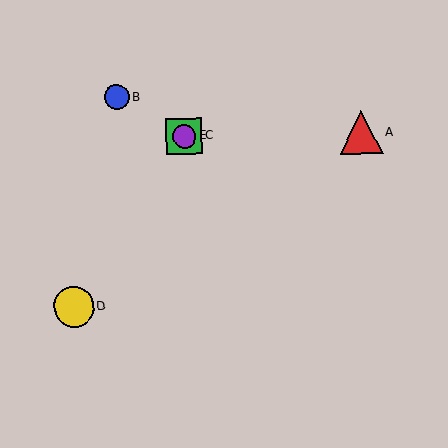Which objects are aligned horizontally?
Objects A, C, E are aligned horizontally.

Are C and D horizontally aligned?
No, C is at y≈136 and D is at y≈307.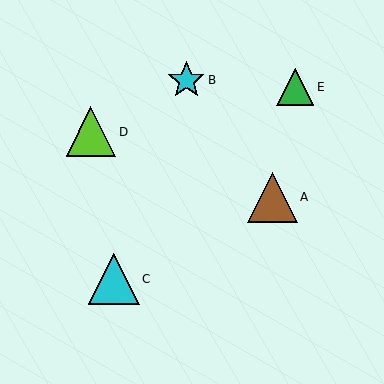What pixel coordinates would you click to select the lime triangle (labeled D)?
Click at (91, 132) to select the lime triangle D.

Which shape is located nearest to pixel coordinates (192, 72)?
The cyan star (labeled B) at (186, 80) is nearest to that location.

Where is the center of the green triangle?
The center of the green triangle is at (295, 87).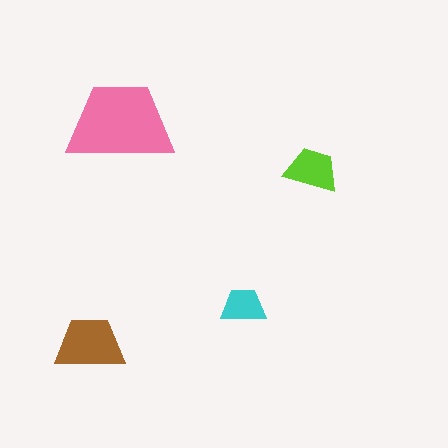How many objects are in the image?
There are 4 objects in the image.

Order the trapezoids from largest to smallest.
the pink one, the brown one, the lime one, the cyan one.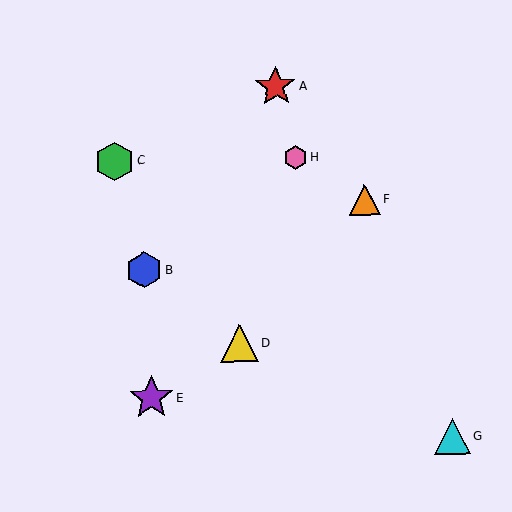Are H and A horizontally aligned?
No, H is at y≈158 and A is at y≈86.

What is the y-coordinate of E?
Object E is at y≈398.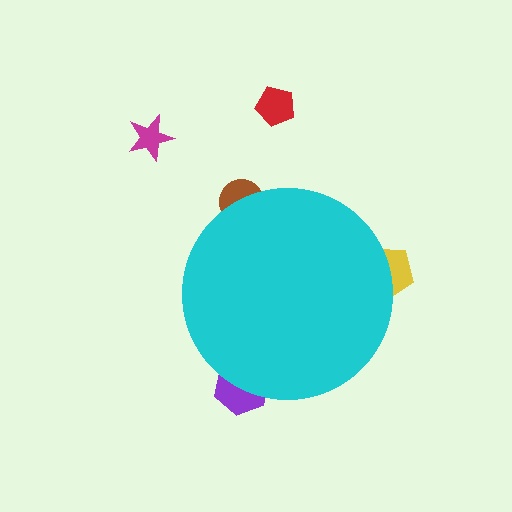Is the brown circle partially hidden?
Yes, the brown circle is partially hidden behind the cyan circle.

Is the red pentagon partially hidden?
No, the red pentagon is fully visible.